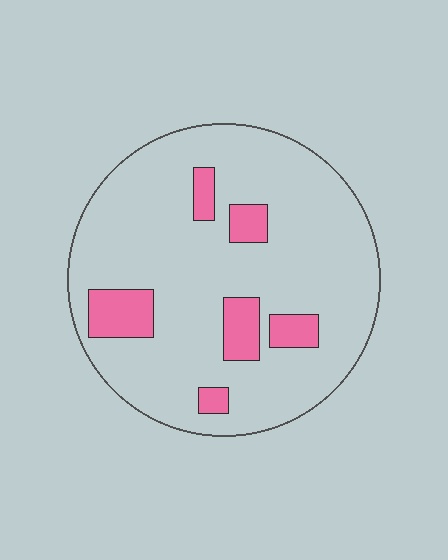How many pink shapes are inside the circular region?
6.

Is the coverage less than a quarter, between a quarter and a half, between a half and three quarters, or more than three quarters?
Less than a quarter.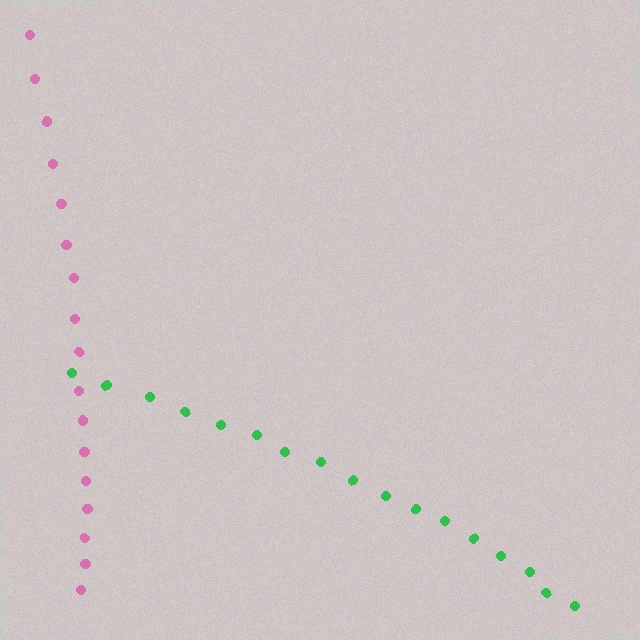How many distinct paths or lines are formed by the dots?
There are 2 distinct paths.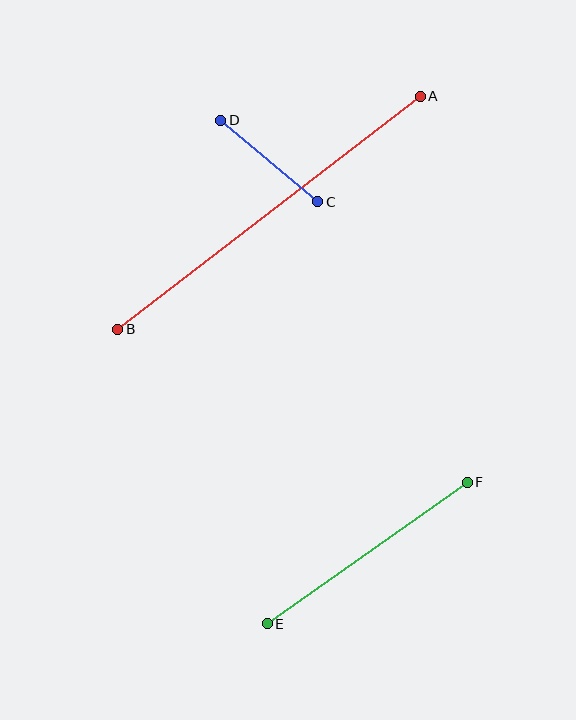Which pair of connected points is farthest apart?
Points A and B are farthest apart.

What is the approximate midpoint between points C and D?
The midpoint is at approximately (269, 161) pixels.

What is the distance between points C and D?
The distance is approximately 127 pixels.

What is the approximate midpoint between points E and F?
The midpoint is at approximately (367, 553) pixels.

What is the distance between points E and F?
The distance is approximately 245 pixels.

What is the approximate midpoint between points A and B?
The midpoint is at approximately (269, 213) pixels.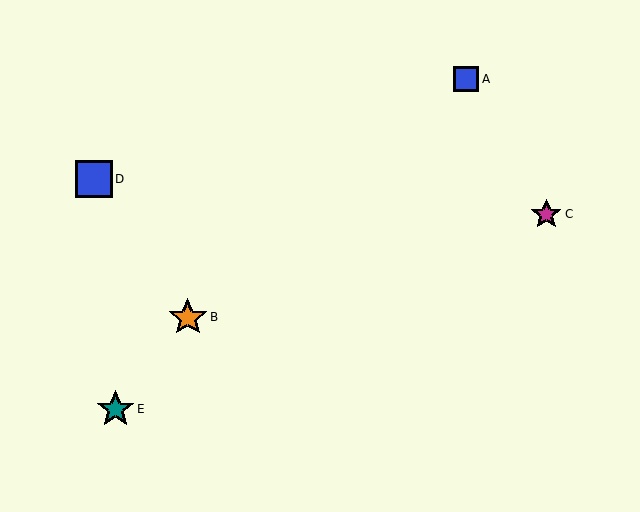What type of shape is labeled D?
Shape D is a blue square.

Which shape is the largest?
The orange star (labeled B) is the largest.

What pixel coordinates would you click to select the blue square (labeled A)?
Click at (466, 79) to select the blue square A.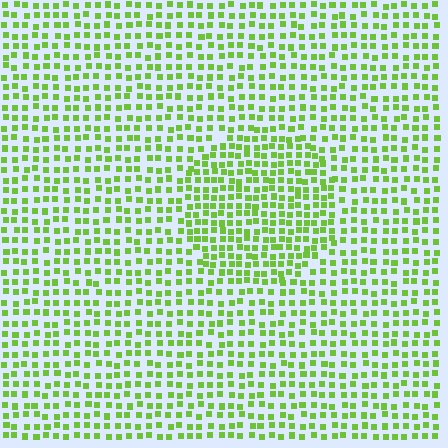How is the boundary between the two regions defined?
The boundary is defined by a change in element density (approximately 1.5x ratio). All elements are the same color, size, and shape.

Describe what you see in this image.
The image contains small lime elements arranged at two different densities. A circle-shaped region is visible where the elements are more densely packed than the surrounding area.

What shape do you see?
I see a circle.